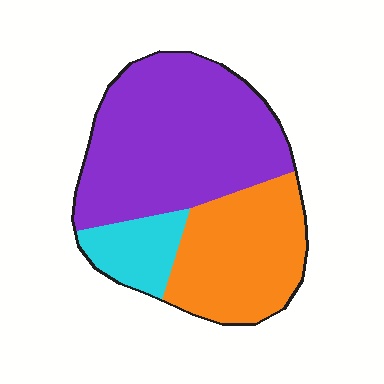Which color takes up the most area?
Purple, at roughly 55%.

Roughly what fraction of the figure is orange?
Orange takes up about one third (1/3) of the figure.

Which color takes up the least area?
Cyan, at roughly 15%.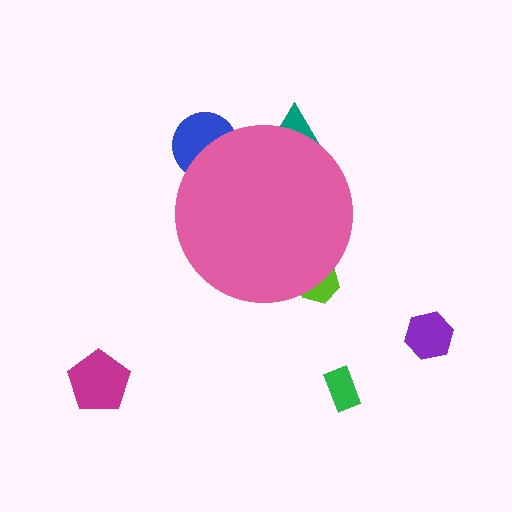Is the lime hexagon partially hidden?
Yes, the lime hexagon is partially hidden behind the pink circle.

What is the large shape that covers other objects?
A pink circle.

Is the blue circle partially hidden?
Yes, the blue circle is partially hidden behind the pink circle.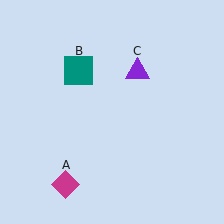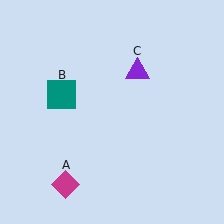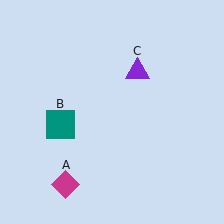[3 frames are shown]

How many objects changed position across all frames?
1 object changed position: teal square (object B).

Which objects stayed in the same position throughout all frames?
Magenta diamond (object A) and purple triangle (object C) remained stationary.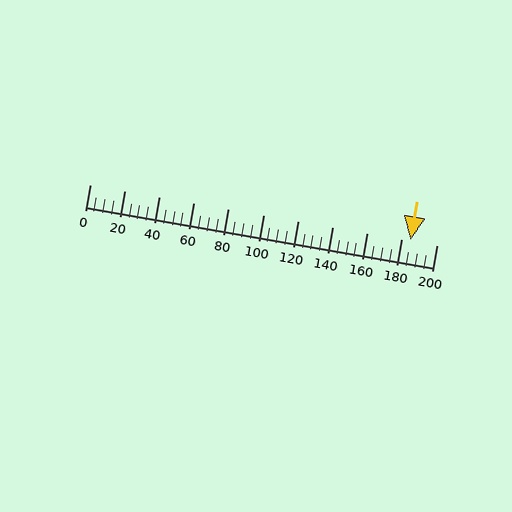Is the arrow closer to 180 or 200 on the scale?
The arrow is closer to 180.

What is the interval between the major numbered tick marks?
The major tick marks are spaced 20 units apart.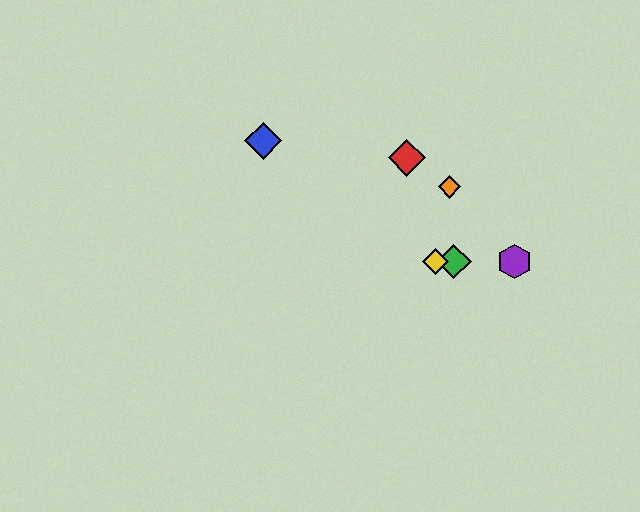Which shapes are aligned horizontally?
The green diamond, the yellow diamond, the purple hexagon are aligned horizontally.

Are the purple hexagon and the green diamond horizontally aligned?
Yes, both are at y≈262.